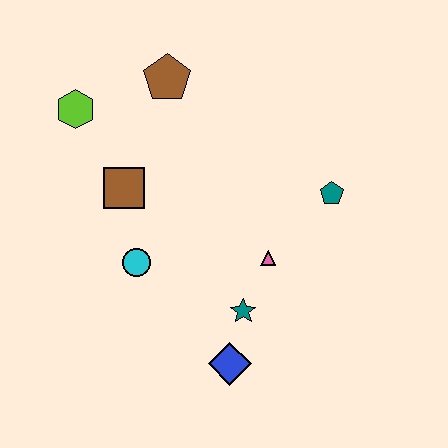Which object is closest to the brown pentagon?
The lime hexagon is closest to the brown pentagon.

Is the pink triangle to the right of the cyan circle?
Yes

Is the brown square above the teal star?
Yes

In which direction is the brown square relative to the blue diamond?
The brown square is above the blue diamond.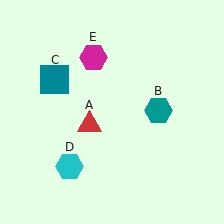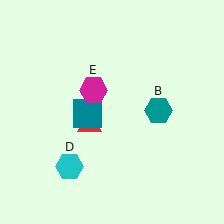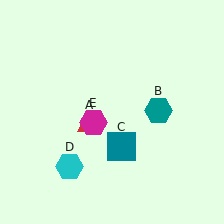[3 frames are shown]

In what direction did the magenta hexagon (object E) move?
The magenta hexagon (object E) moved down.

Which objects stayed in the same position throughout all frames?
Red triangle (object A) and teal hexagon (object B) and cyan hexagon (object D) remained stationary.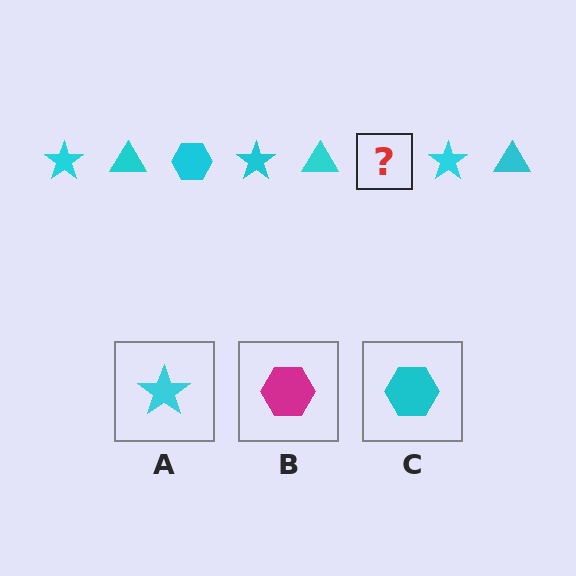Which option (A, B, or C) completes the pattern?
C.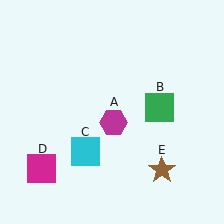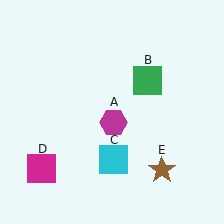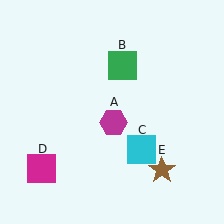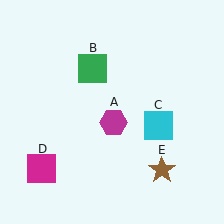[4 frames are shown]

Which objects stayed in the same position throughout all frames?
Magenta hexagon (object A) and magenta square (object D) and brown star (object E) remained stationary.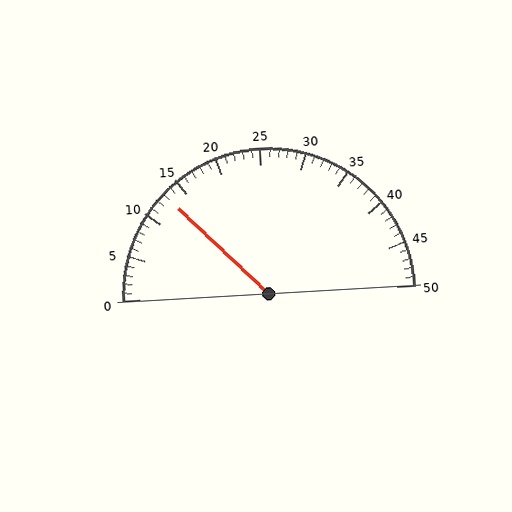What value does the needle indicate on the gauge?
The needle indicates approximately 13.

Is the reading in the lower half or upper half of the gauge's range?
The reading is in the lower half of the range (0 to 50).